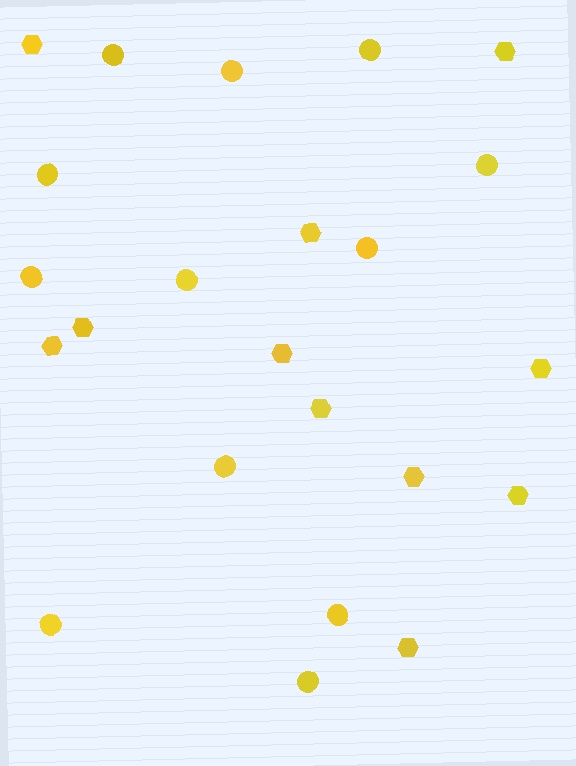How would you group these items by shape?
There are 2 groups: one group of circles (12) and one group of hexagons (11).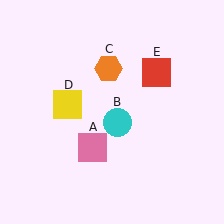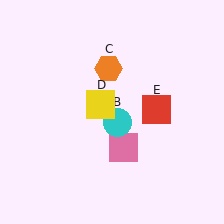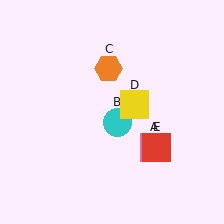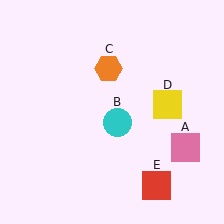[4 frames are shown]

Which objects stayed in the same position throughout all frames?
Cyan circle (object B) and orange hexagon (object C) remained stationary.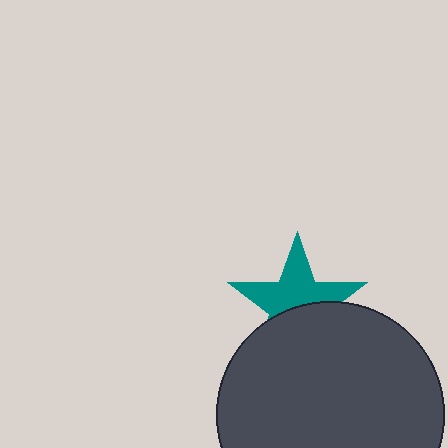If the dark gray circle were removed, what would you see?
You would see the complete teal star.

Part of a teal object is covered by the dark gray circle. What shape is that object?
It is a star.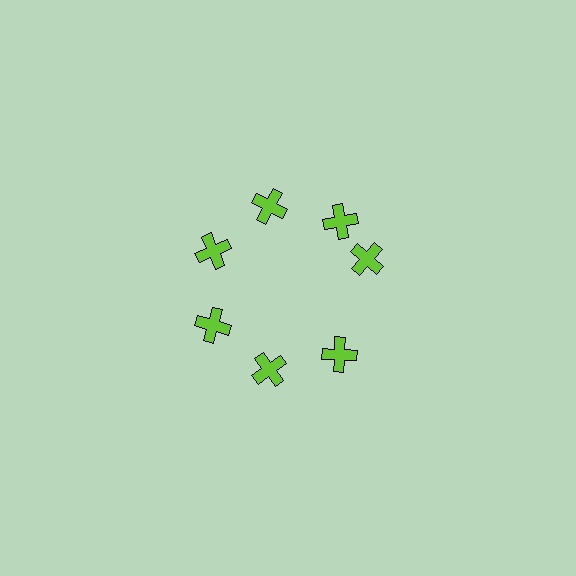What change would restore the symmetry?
The symmetry would be restored by rotating it back into even spacing with its neighbors so that all 7 crosses sit at equal angles and equal distance from the center.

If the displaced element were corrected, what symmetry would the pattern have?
It would have 7-fold rotational symmetry — the pattern would map onto itself every 51 degrees.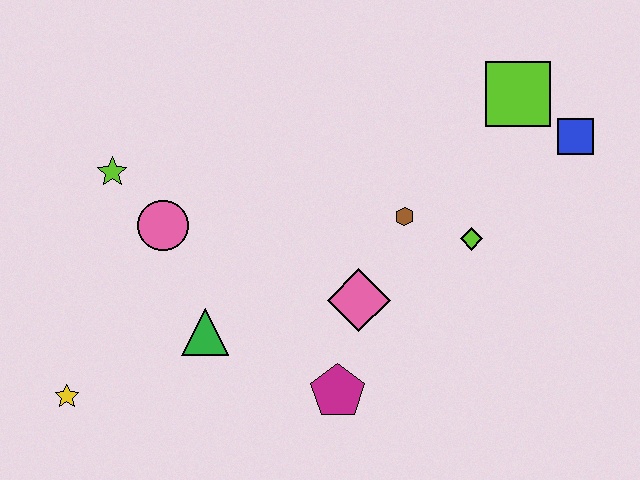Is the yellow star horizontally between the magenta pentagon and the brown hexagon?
No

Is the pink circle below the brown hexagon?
Yes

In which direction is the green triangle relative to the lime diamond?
The green triangle is to the left of the lime diamond.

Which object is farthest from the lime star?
The blue square is farthest from the lime star.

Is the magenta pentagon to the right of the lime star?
Yes